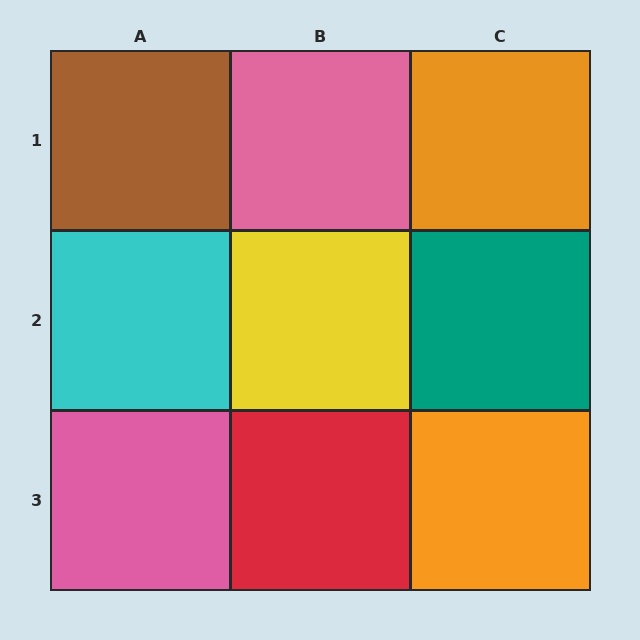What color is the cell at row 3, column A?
Pink.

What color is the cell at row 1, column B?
Pink.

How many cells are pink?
2 cells are pink.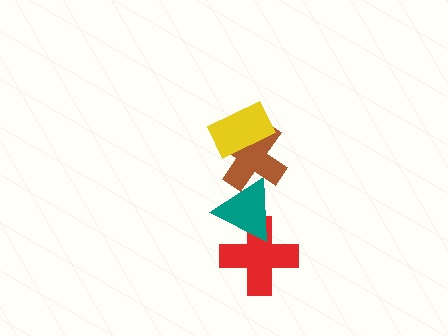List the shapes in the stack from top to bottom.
From top to bottom: the yellow rectangle, the brown cross, the teal triangle, the red cross.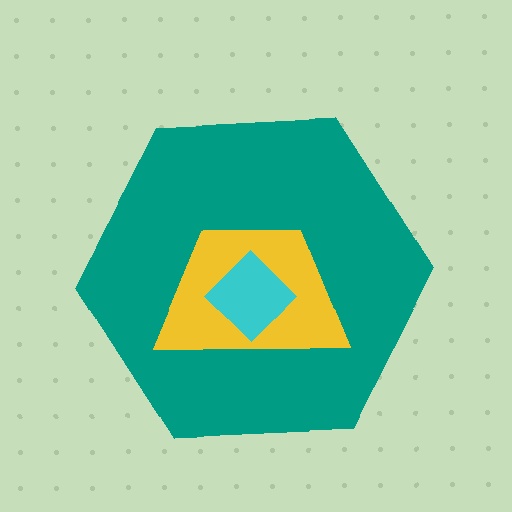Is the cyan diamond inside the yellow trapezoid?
Yes.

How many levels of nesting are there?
3.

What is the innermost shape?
The cyan diamond.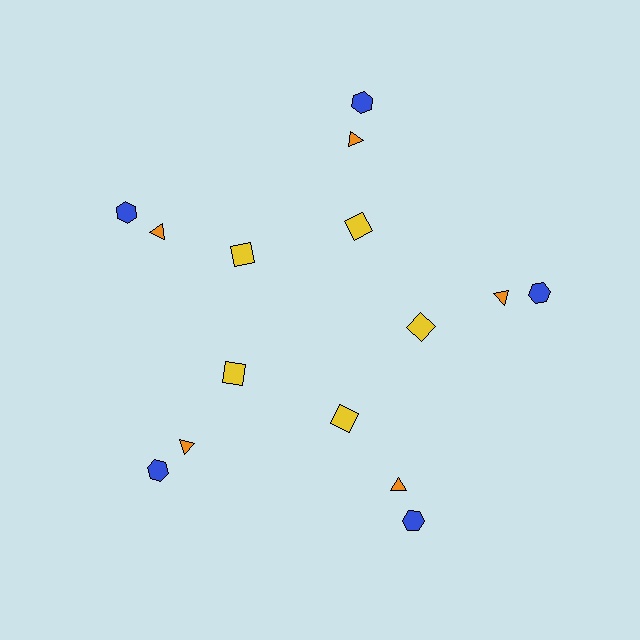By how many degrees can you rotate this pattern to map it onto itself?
The pattern maps onto itself every 72 degrees of rotation.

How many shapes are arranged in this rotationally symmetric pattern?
There are 15 shapes, arranged in 5 groups of 3.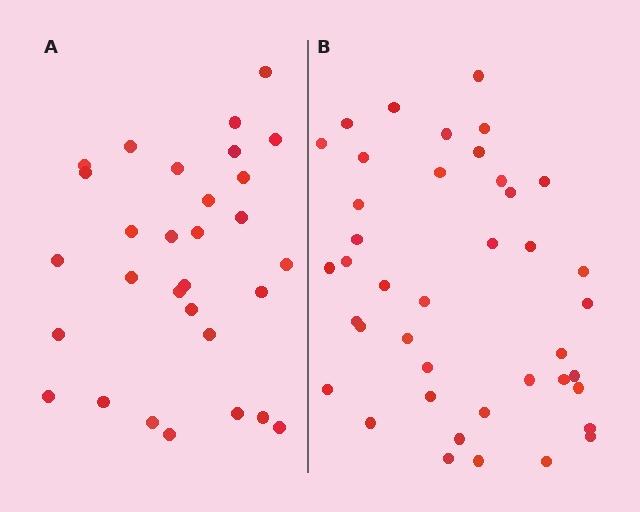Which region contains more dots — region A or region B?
Region B (the right region) has more dots.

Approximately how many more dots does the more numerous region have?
Region B has roughly 12 or so more dots than region A.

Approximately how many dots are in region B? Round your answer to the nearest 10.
About 40 dots. (The exact count is 41, which rounds to 40.)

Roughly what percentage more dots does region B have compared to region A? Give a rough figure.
About 35% more.